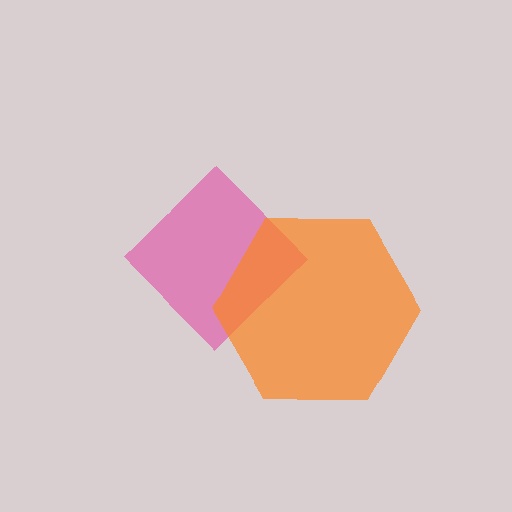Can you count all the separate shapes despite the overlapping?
Yes, there are 2 separate shapes.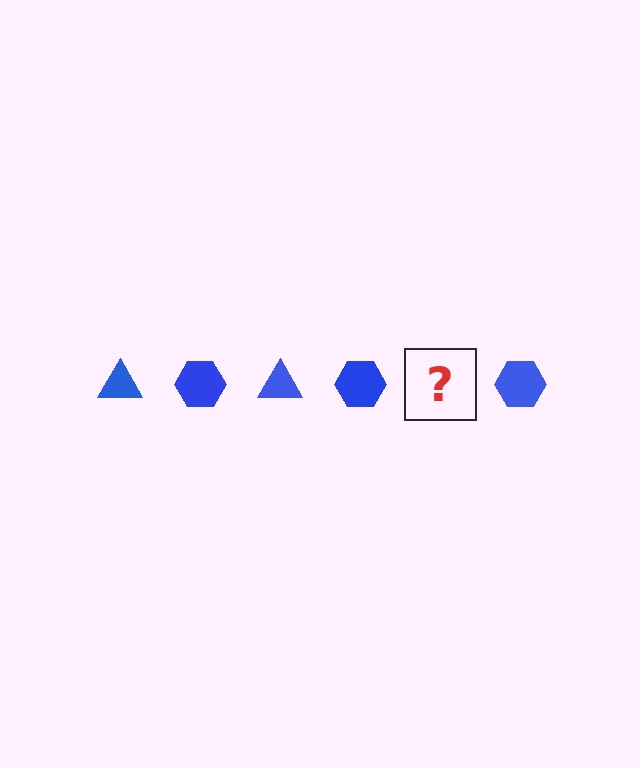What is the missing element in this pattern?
The missing element is a blue triangle.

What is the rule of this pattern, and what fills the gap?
The rule is that the pattern cycles through triangle, hexagon shapes in blue. The gap should be filled with a blue triangle.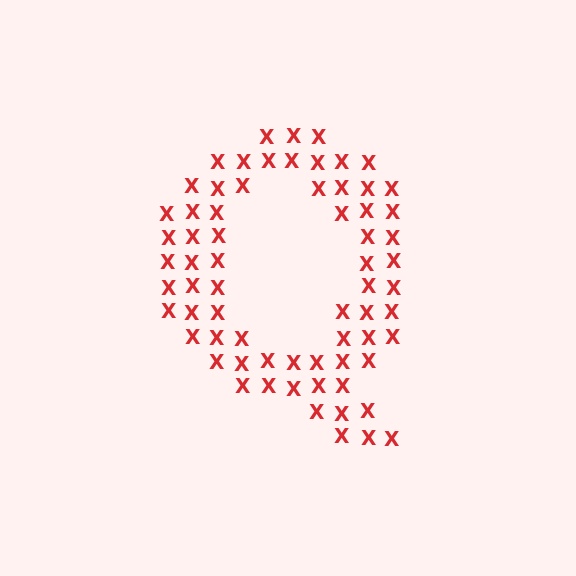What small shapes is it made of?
It is made of small letter X's.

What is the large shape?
The large shape is the letter Q.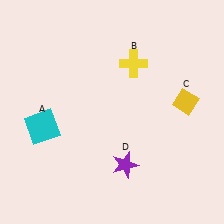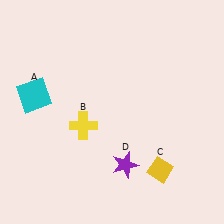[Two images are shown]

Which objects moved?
The objects that moved are: the cyan square (A), the yellow cross (B), the yellow diamond (C).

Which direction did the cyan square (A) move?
The cyan square (A) moved up.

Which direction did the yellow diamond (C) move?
The yellow diamond (C) moved down.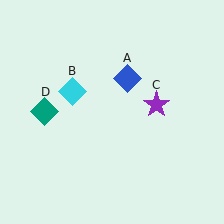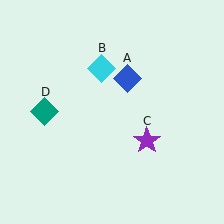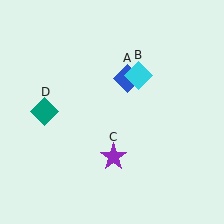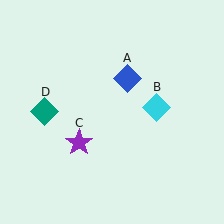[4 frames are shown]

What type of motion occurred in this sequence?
The cyan diamond (object B), purple star (object C) rotated clockwise around the center of the scene.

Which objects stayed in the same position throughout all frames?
Blue diamond (object A) and teal diamond (object D) remained stationary.